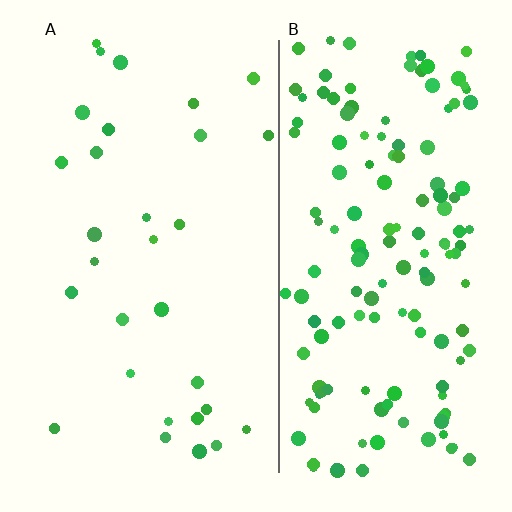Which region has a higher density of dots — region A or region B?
B (the right).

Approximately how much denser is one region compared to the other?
Approximately 4.9× — region B over region A.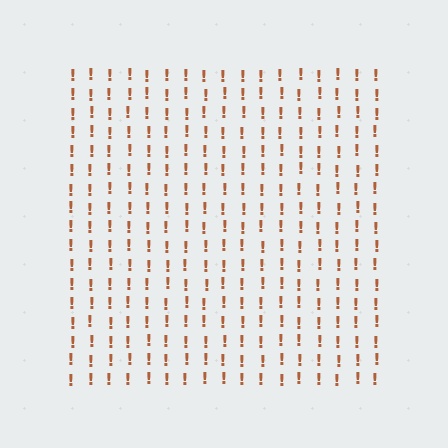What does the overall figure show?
The overall figure shows a square.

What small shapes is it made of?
It is made of small exclamation marks.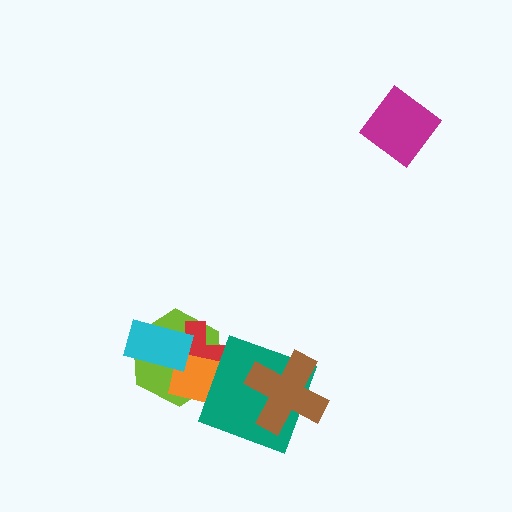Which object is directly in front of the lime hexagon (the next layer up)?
The red cross is directly in front of the lime hexagon.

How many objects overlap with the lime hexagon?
3 objects overlap with the lime hexagon.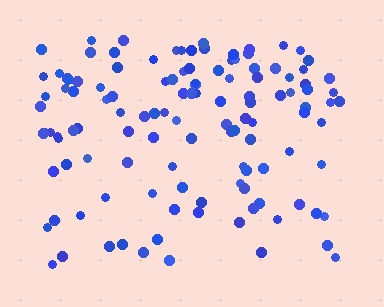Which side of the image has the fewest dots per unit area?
The bottom.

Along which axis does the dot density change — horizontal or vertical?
Vertical.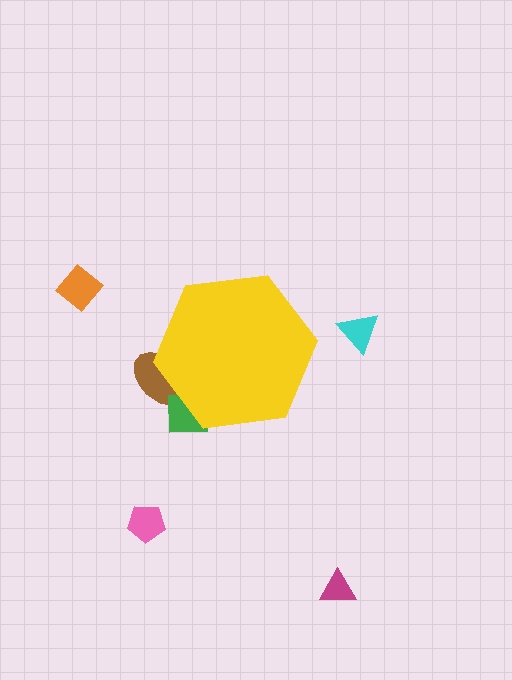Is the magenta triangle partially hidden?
No, the magenta triangle is fully visible.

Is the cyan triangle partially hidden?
No, the cyan triangle is fully visible.